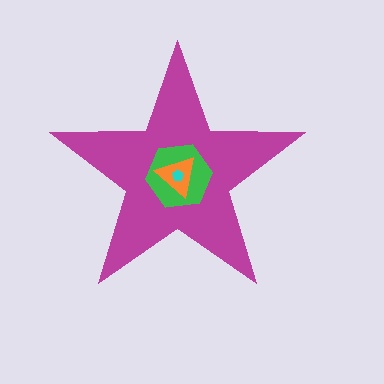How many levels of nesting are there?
4.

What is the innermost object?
The cyan pentagon.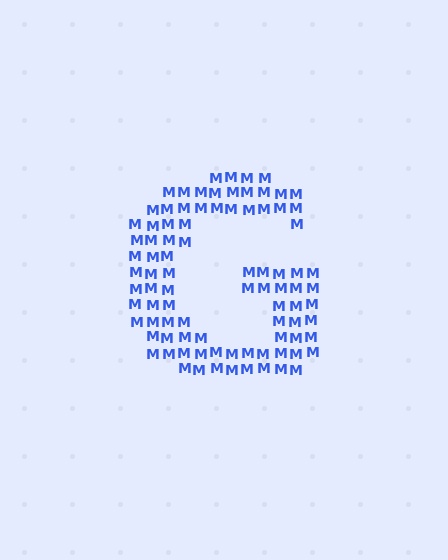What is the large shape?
The large shape is the letter G.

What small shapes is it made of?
It is made of small letter M's.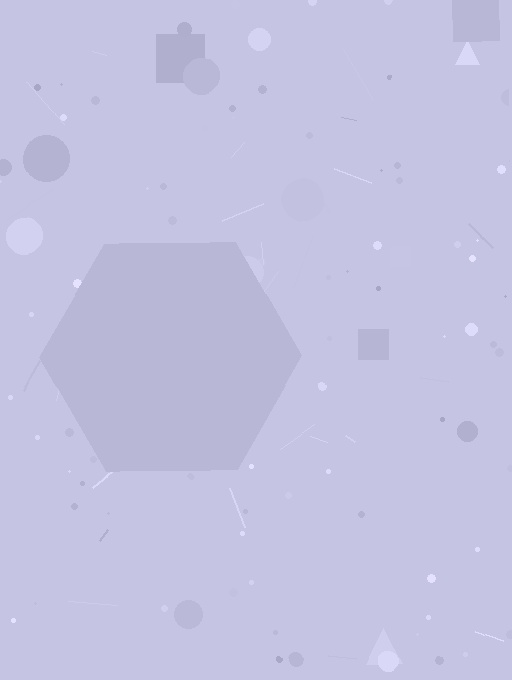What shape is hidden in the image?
A hexagon is hidden in the image.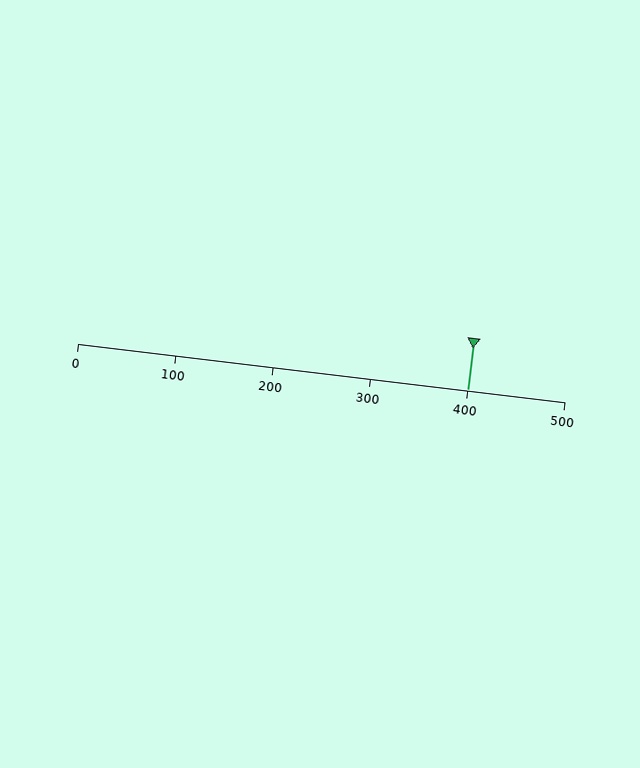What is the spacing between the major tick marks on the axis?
The major ticks are spaced 100 apart.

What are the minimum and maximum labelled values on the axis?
The axis runs from 0 to 500.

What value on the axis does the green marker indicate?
The marker indicates approximately 400.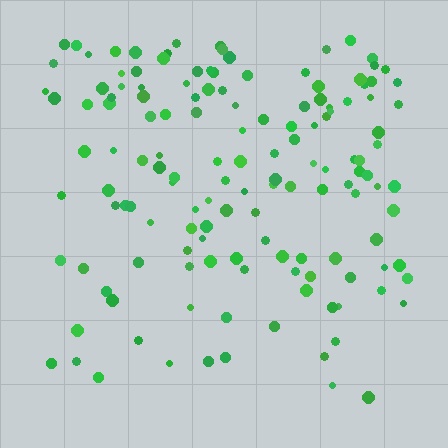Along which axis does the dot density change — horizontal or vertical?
Vertical.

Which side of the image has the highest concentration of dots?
The top.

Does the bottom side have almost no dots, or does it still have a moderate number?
Still a moderate number, just noticeably fewer than the top.